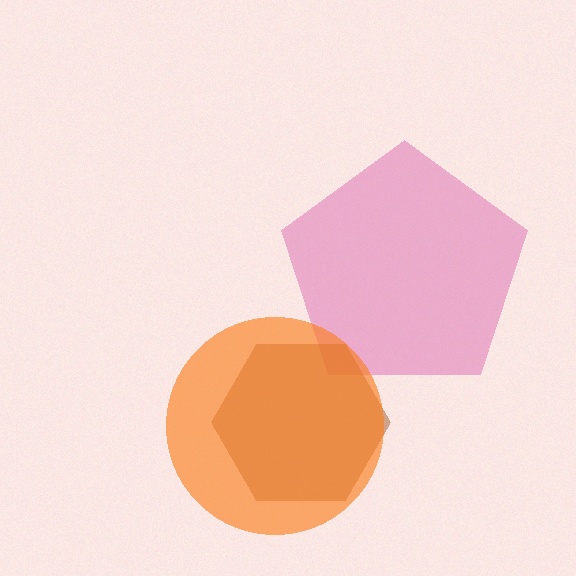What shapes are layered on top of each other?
The layered shapes are: a pink pentagon, a brown hexagon, an orange circle.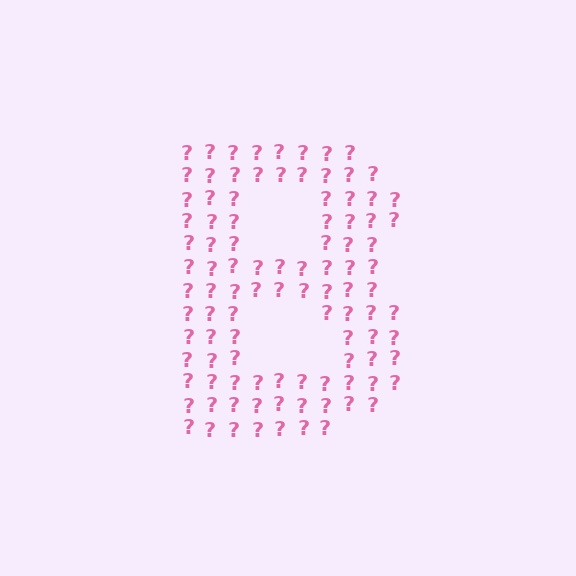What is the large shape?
The large shape is the letter B.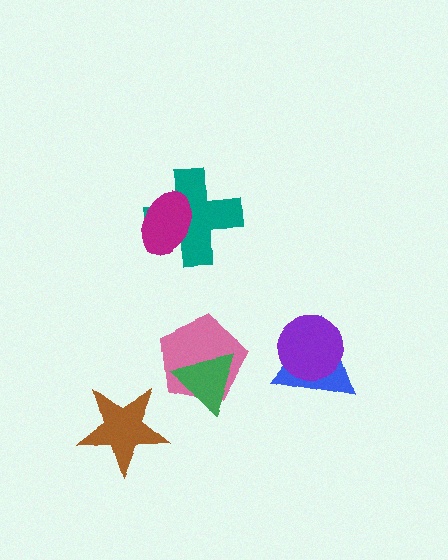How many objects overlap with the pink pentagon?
1 object overlaps with the pink pentagon.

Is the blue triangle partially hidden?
Yes, it is partially covered by another shape.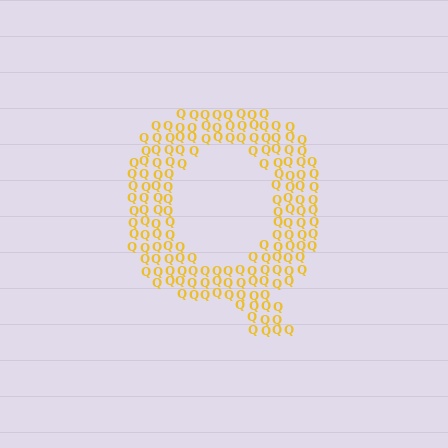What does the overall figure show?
The overall figure shows the letter Q.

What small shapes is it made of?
It is made of small letter Q's.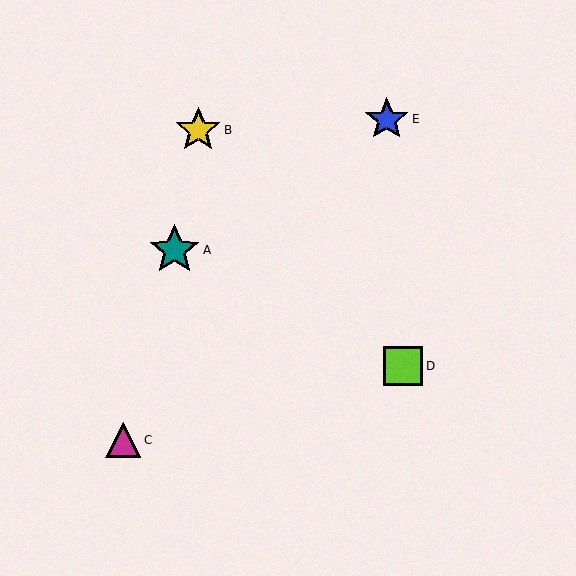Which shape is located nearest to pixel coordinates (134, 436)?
The magenta triangle (labeled C) at (123, 440) is nearest to that location.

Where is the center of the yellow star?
The center of the yellow star is at (198, 130).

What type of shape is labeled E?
Shape E is a blue star.